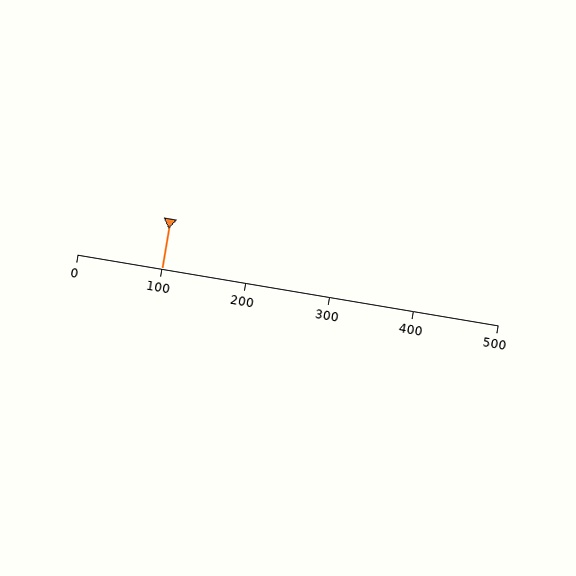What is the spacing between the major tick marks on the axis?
The major ticks are spaced 100 apart.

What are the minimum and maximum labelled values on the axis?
The axis runs from 0 to 500.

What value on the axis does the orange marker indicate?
The marker indicates approximately 100.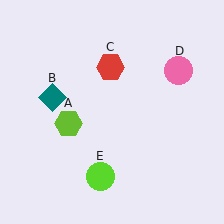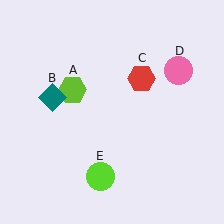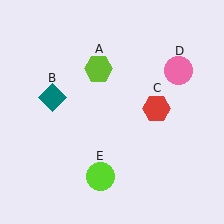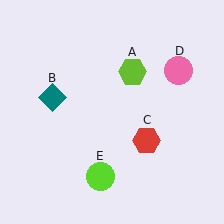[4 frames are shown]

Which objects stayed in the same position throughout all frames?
Teal diamond (object B) and pink circle (object D) and lime circle (object E) remained stationary.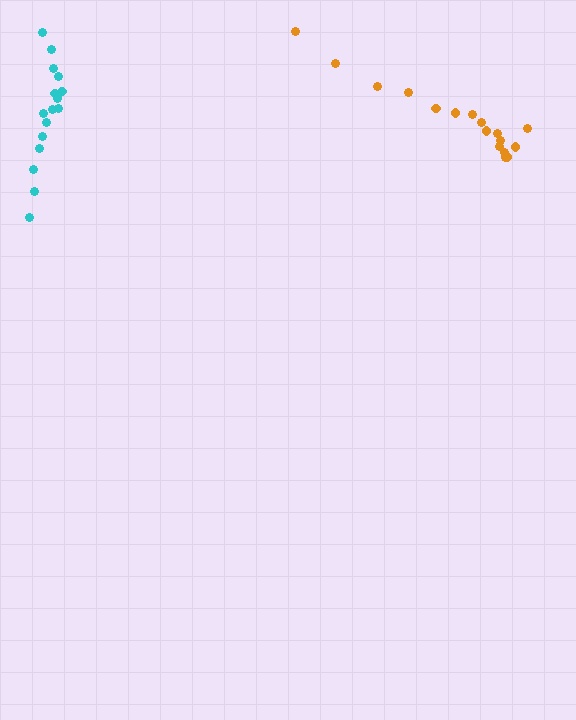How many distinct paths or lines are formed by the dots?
There are 2 distinct paths.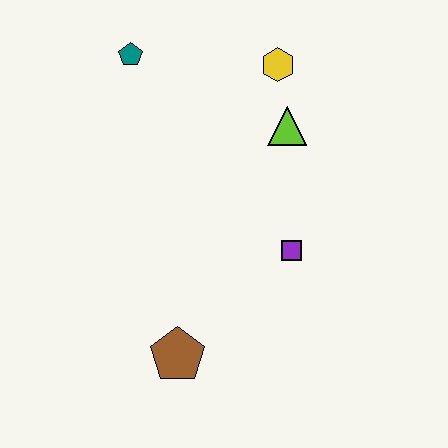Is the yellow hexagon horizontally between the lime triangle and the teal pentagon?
Yes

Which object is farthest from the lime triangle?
The brown pentagon is farthest from the lime triangle.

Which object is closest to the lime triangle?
The yellow hexagon is closest to the lime triangle.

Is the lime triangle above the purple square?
Yes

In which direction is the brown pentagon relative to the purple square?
The brown pentagon is to the left of the purple square.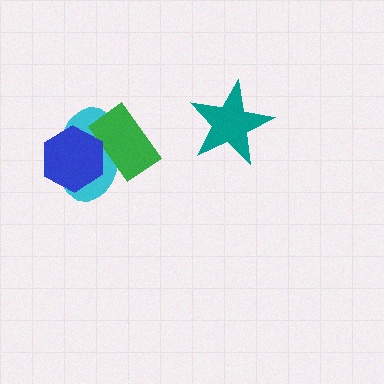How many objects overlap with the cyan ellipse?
2 objects overlap with the cyan ellipse.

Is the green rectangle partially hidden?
Yes, it is partially covered by another shape.